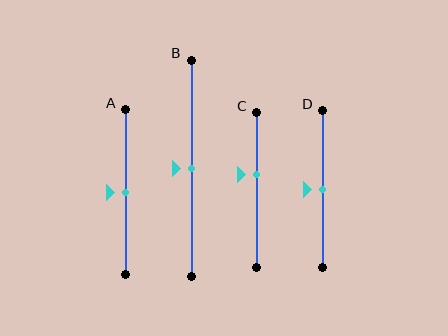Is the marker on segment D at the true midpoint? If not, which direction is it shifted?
Yes, the marker on segment D is at the true midpoint.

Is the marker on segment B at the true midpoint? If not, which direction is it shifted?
Yes, the marker on segment B is at the true midpoint.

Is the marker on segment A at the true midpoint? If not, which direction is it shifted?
Yes, the marker on segment A is at the true midpoint.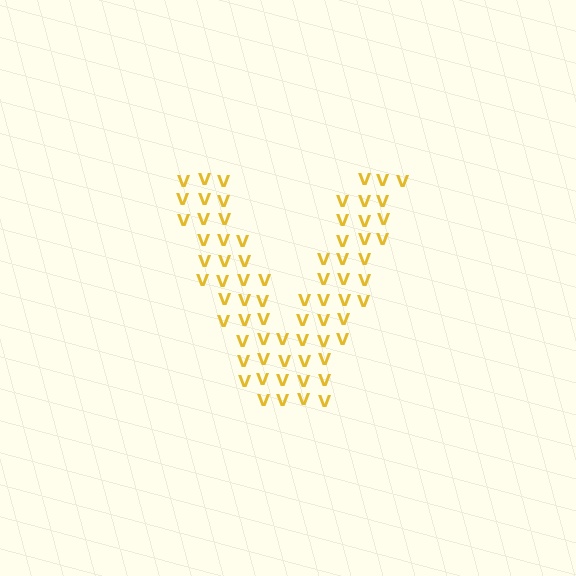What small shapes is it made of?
It is made of small letter V's.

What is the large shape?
The large shape is the letter V.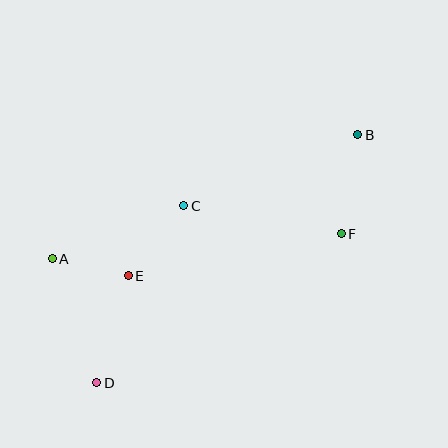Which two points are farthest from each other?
Points B and D are farthest from each other.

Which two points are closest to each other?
Points A and E are closest to each other.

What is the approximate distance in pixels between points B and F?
The distance between B and F is approximately 101 pixels.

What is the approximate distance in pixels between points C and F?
The distance between C and F is approximately 160 pixels.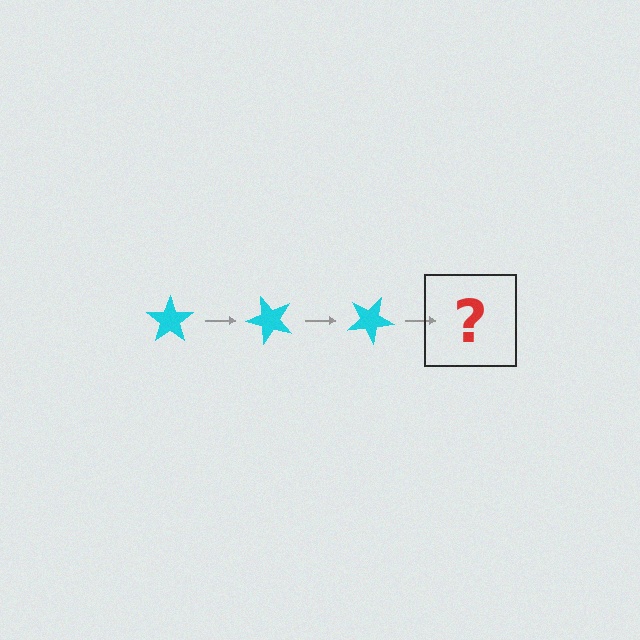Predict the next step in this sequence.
The next step is a cyan star rotated 150 degrees.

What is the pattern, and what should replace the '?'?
The pattern is that the star rotates 50 degrees each step. The '?' should be a cyan star rotated 150 degrees.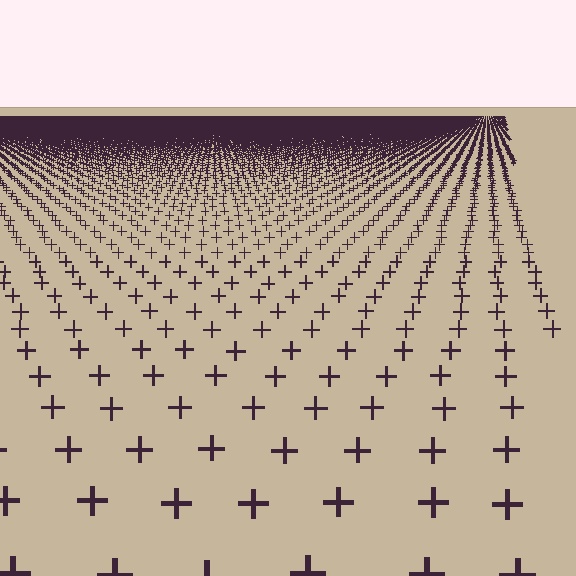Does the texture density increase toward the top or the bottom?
Density increases toward the top.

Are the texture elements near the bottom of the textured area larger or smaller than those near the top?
Larger. Near the bottom, elements are closer to the viewer and appear at a bigger on-screen size.